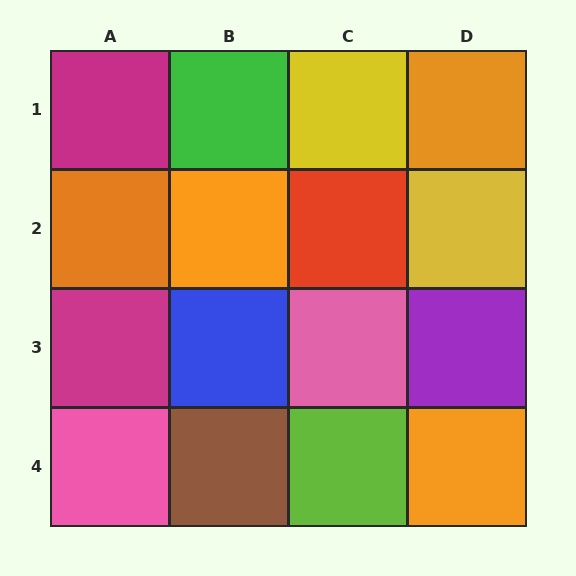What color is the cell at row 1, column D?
Orange.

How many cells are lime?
1 cell is lime.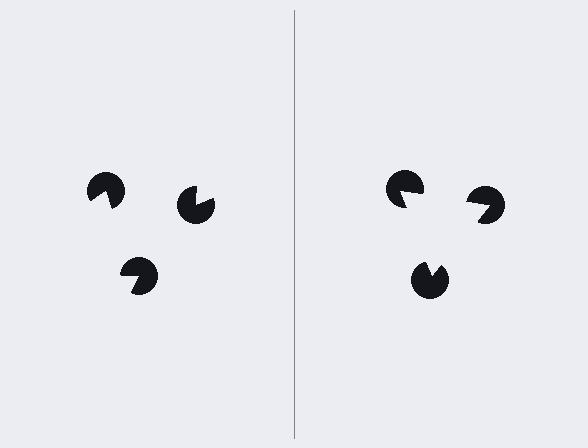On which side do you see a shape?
An illusory triangle appears on the right side. On the left side the wedge cuts are rotated, so no coherent shape forms.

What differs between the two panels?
The pac-man discs are positioned identically on both sides; only the wedge orientations differ. On the right they align to a triangle; on the left they are misaligned.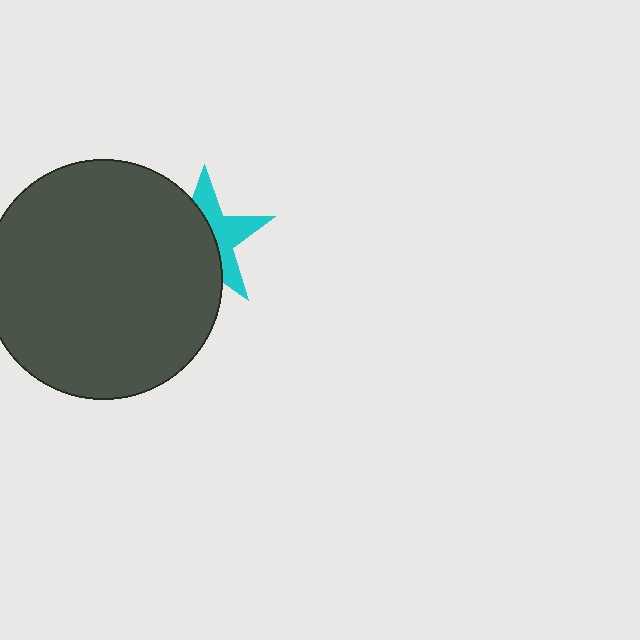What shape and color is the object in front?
The object in front is a dark gray circle.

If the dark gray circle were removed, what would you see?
You would see the complete cyan star.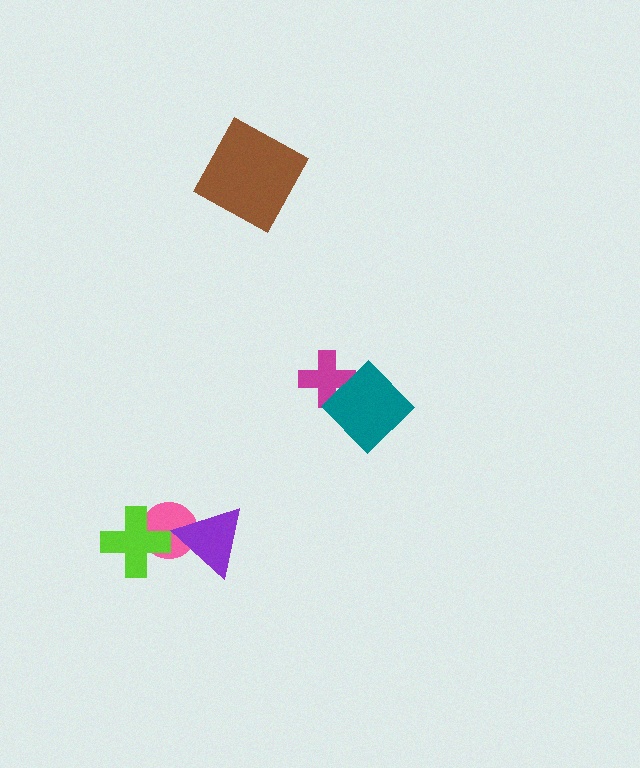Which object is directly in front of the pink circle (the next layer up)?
The purple triangle is directly in front of the pink circle.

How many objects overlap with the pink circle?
2 objects overlap with the pink circle.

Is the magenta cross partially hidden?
Yes, it is partially covered by another shape.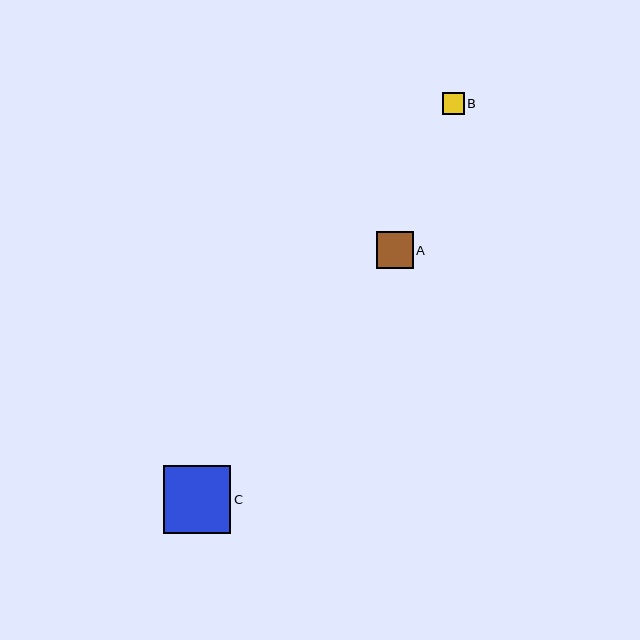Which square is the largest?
Square C is the largest with a size of approximately 68 pixels.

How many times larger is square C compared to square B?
Square C is approximately 3.1 times the size of square B.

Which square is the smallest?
Square B is the smallest with a size of approximately 22 pixels.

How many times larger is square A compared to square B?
Square A is approximately 1.7 times the size of square B.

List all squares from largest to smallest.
From largest to smallest: C, A, B.